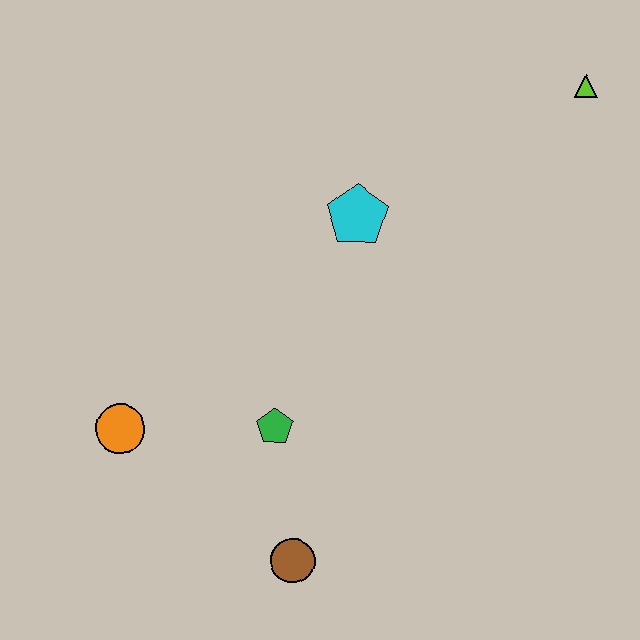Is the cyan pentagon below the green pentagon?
No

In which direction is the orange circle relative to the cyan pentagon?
The orange circle is to the left of the cyan pentagon.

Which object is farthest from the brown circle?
The lime triangle is farthest from the brown circle.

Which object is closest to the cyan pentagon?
The green pentagon is closest to the cyan pentagon.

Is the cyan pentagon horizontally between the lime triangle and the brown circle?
Yes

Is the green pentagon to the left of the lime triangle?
Yes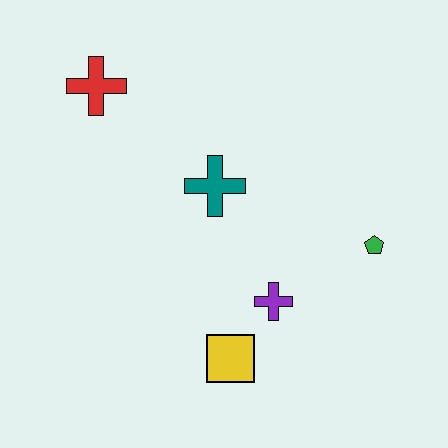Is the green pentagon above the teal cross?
No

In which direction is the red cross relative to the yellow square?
The red cross is above the yellow square.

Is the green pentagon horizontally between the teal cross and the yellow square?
No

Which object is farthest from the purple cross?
The red cross is farthest from the purple cross.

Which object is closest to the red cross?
The teal cross is closest to the red cross.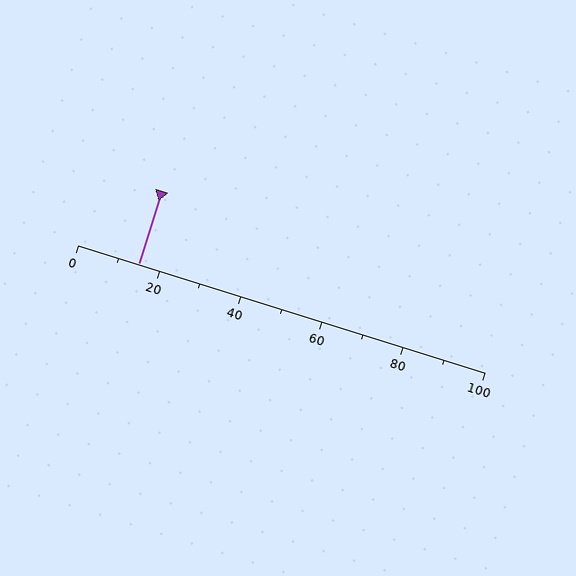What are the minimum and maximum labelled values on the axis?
The axis runs from 0 to 100.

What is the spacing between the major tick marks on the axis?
The major ticks are spaced 20 apart.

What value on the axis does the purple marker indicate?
The marker indicates approximately 15.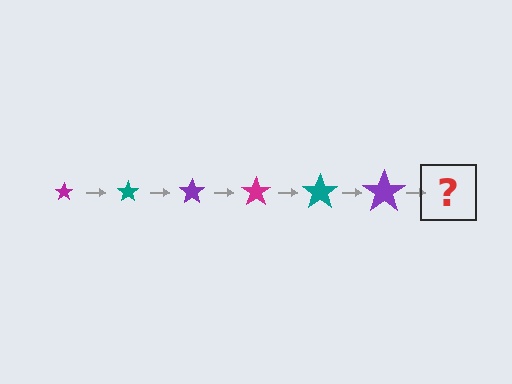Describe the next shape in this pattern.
It should be a magenta star, larger than the previous one.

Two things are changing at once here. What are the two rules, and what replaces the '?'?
The two rules are that the star grows larger each step and the color cycles through magenta, teal, and purple. The '?' should be a magenta star, larger than the previous one.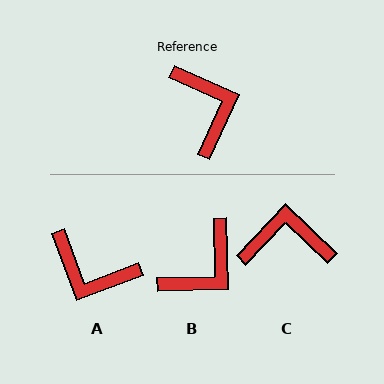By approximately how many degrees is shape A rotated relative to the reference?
Approximately 135 degrees clockwise.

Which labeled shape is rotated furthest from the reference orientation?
A, about 135 degrees away.